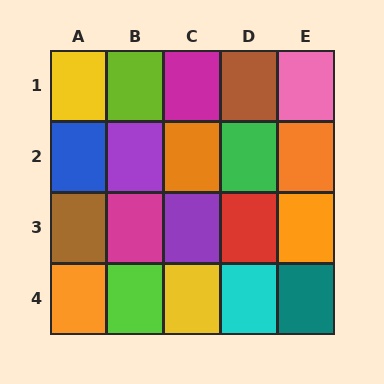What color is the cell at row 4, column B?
Lime.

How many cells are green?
1 cell is green.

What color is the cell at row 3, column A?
Brown.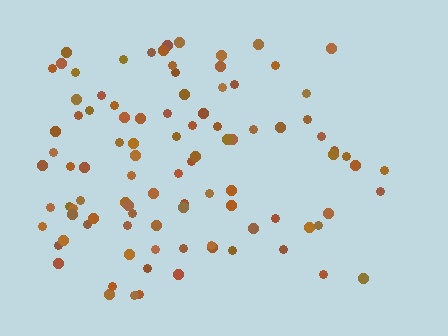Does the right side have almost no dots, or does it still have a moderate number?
Still a moderate number, just noticeably fewer than the left.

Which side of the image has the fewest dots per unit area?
The right.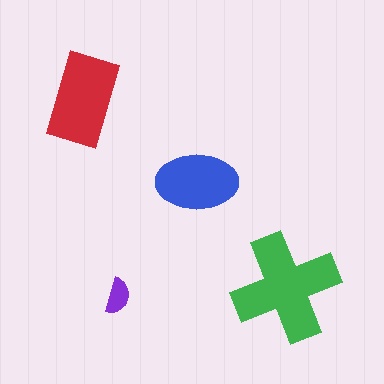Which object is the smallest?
The purple semicircle.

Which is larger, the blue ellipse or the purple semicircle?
The blue ellipse.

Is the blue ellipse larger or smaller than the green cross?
Smaller.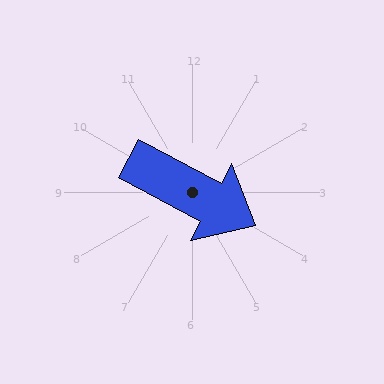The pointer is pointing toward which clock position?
Roughly 4 o'clock.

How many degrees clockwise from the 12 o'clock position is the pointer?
Approximately 118 degrees.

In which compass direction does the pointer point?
Southeast.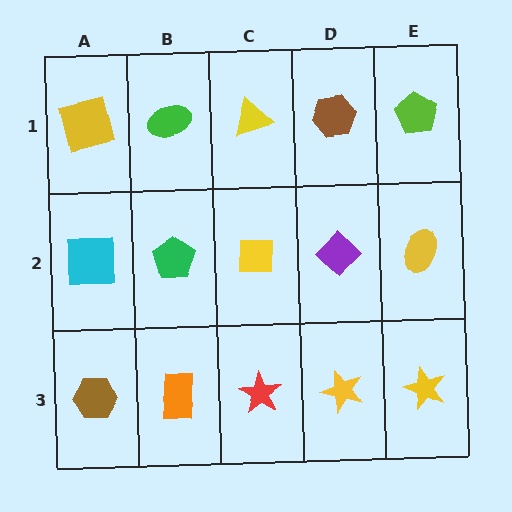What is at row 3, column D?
A yellow star.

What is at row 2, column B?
A green pentagon.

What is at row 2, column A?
A cyan square.